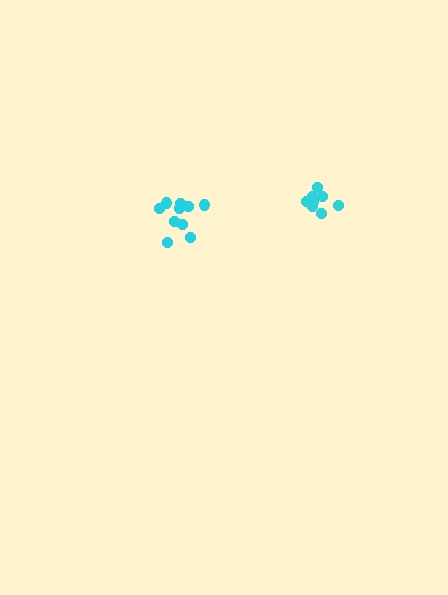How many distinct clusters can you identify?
There are 2 distinct clusters.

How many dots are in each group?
Group 1: 8 dots, Group 2: 10 dots (18 total).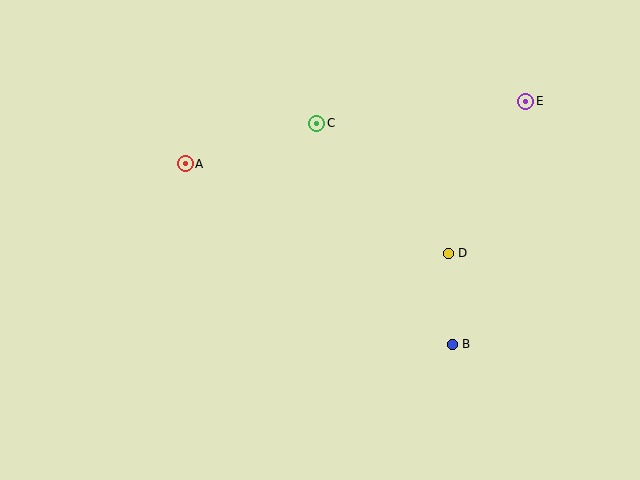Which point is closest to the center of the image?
Point C at (317, 123) is closest to the center.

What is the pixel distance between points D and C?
The distance between D and C is 185 pixels.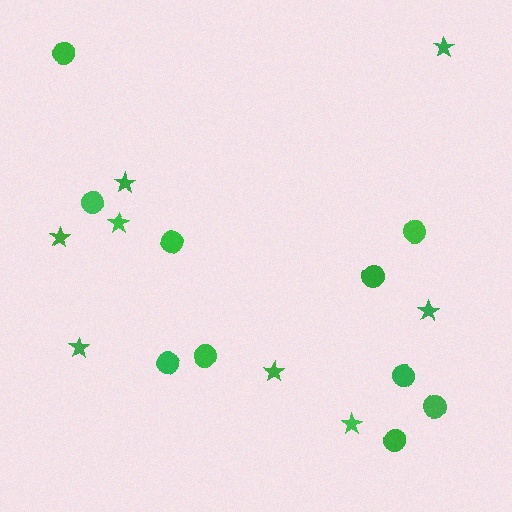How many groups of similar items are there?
There are 2 groups: one group of stars (8) and one group of circles (10).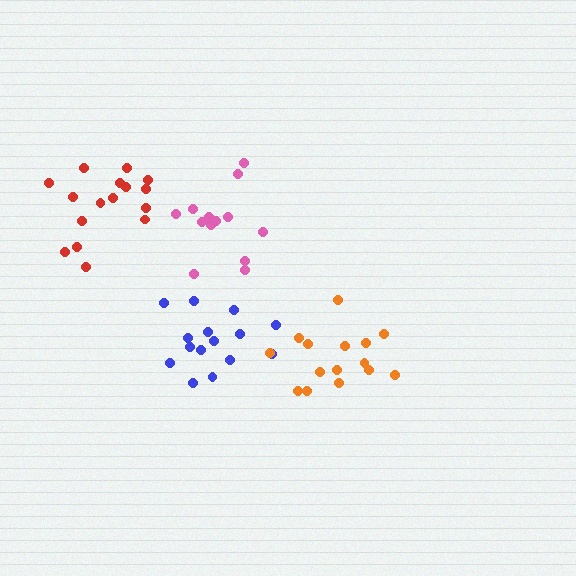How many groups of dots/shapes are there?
There are 4 groups.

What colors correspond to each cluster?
The clusters are colored: blue, pink, orange, red.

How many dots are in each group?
Group 1: 15 dots, Group 2: 13 dots, Group 3: 15 dots, Group 4: 16 dots (59 total).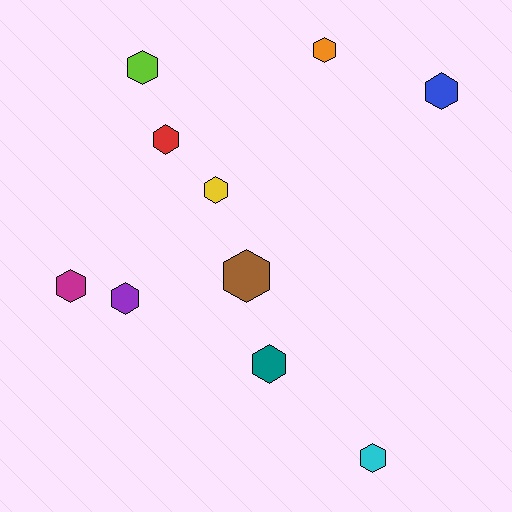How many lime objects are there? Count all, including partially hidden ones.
There is 1 lime object.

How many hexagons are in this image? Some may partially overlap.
There are 10 hexagons.